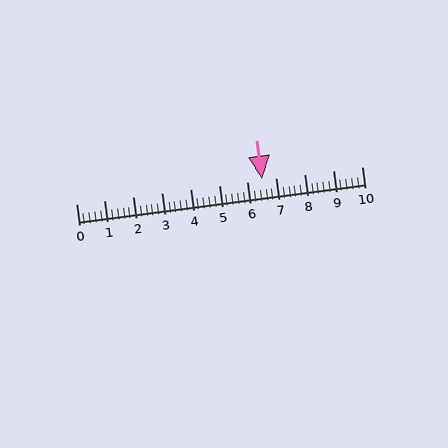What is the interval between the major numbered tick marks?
The major tick marks are spaced 1 units apart.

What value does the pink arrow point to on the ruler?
The pink arrow points to approximately 6.5.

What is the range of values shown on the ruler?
The ruler shows values from 0 to 10.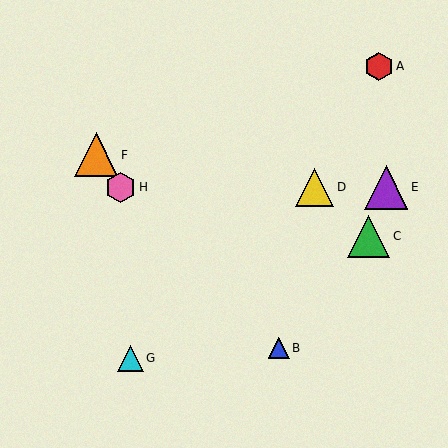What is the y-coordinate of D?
Object D is at y≈187.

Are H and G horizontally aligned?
No, H is at y≈187 and G is at y≈358.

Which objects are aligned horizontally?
Objects D, E, H are aligned horizontally.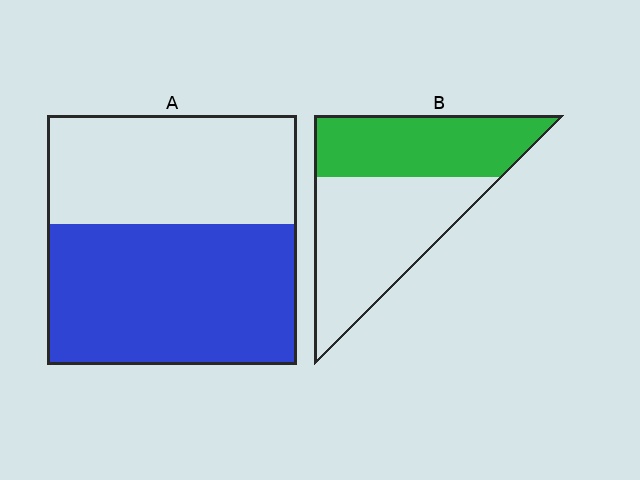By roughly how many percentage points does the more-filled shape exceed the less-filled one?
By roughly 15 percentage points (A over B).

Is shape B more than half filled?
No.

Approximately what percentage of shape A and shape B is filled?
A is approximately 55% and B is approximately 45%.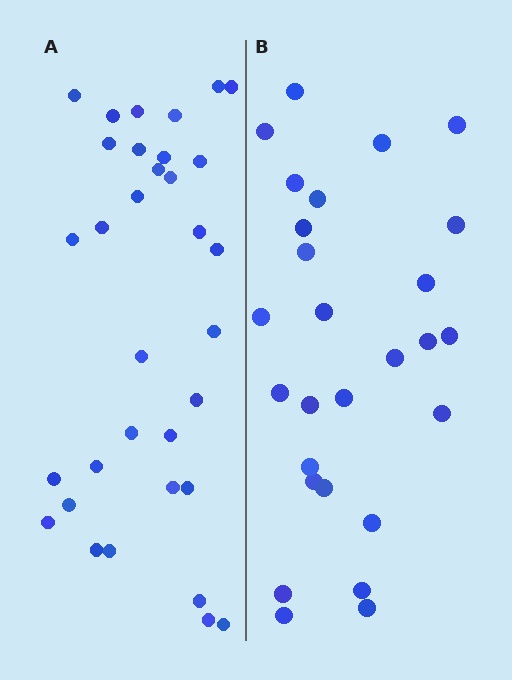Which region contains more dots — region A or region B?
Region A (the left region) has more dots.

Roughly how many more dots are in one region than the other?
Region A has about 6 more dots than region B.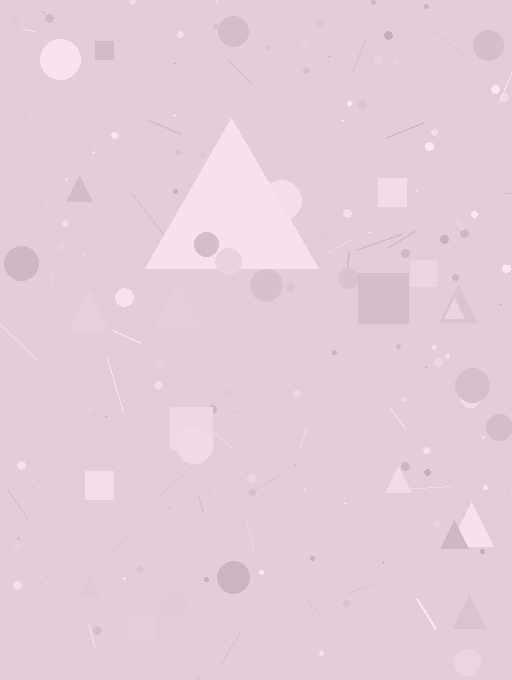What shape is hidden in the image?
A triangle is hidden in the image.